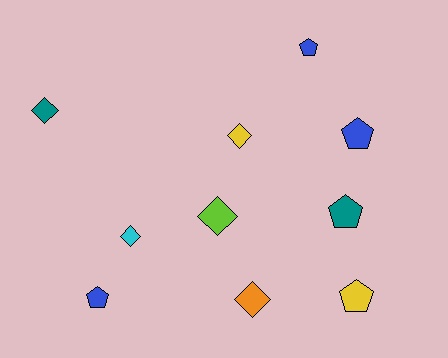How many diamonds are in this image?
There are 5 diamonds.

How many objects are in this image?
There are 10 objects.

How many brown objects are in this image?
There are no brown objects.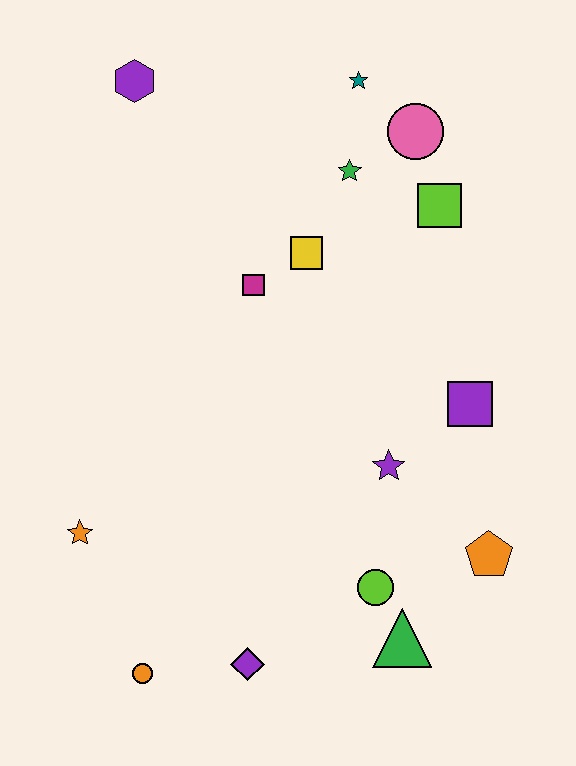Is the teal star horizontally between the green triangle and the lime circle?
No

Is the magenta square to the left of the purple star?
Yes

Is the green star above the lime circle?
Yes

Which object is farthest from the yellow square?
The orange circle is farthest from the yellow square.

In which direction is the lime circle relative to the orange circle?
The lime circle is to the right of the orange circle.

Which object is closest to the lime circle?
The green triangle is closest to the lime circle.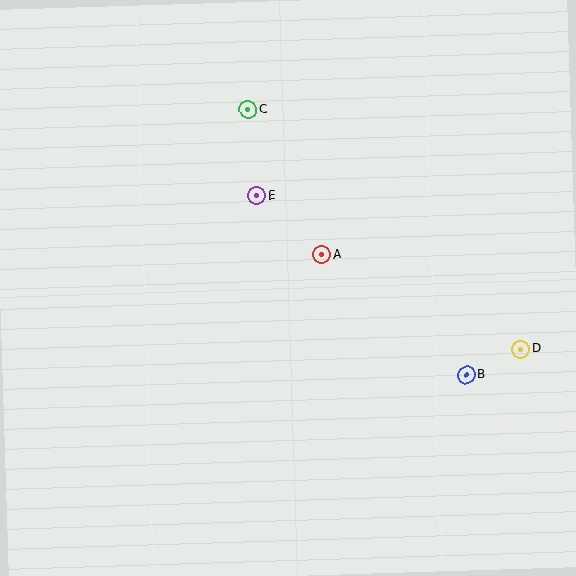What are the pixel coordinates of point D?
Point D is at (521, 349).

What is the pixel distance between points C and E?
The distance between C and E is 87 pixels.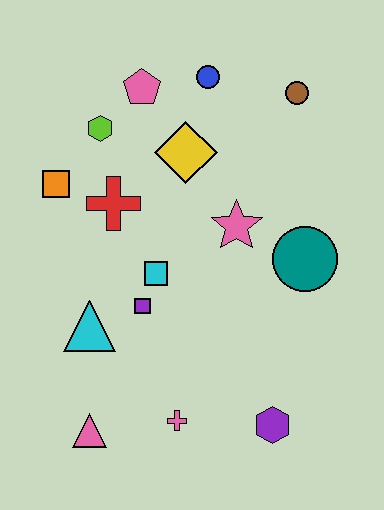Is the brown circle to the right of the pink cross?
Yes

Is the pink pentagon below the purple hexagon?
No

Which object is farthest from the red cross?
The purple hexagon is farthest from the red cross.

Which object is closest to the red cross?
The orange square is closest to the red cross.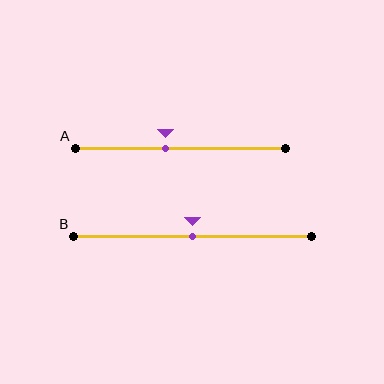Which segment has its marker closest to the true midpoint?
Segment B has its marker closest to the true midpoint.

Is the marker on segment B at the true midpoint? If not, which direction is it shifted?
Yes, the marker on segment B is at the true midpoint.